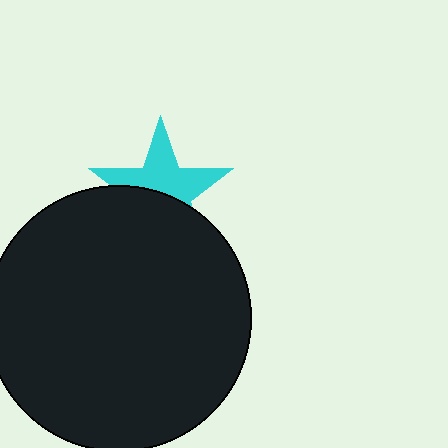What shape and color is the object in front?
The object in front is a black circle.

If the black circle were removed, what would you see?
You would see the complete cyan star.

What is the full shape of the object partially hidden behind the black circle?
The partially hidden object is a cyan star.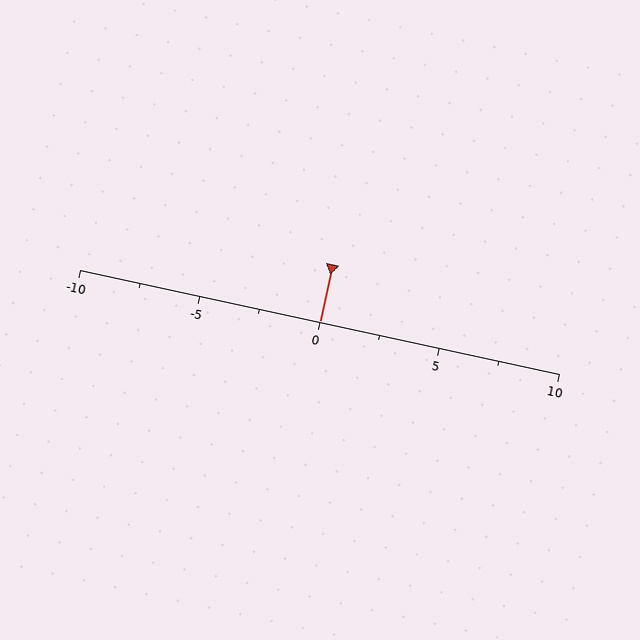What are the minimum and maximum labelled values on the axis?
The axis runs from -10 to 10.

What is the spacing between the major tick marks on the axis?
The major ticks are spaced 5 apart.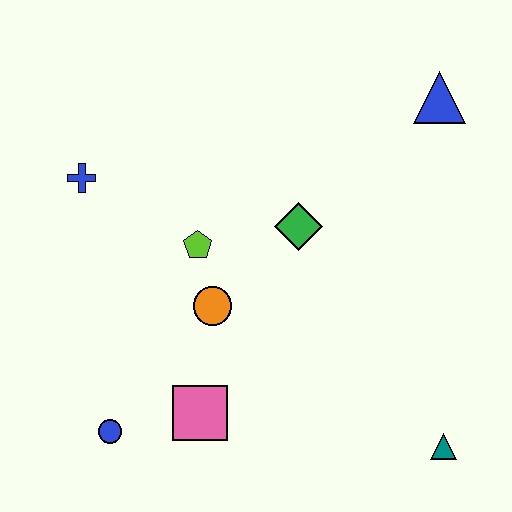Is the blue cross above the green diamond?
Yes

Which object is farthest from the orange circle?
The blue triangle is farthest from the orange circle.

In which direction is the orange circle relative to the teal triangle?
The orange circle is to the left of the teal triangle.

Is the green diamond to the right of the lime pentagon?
Yes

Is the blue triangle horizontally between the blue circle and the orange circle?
No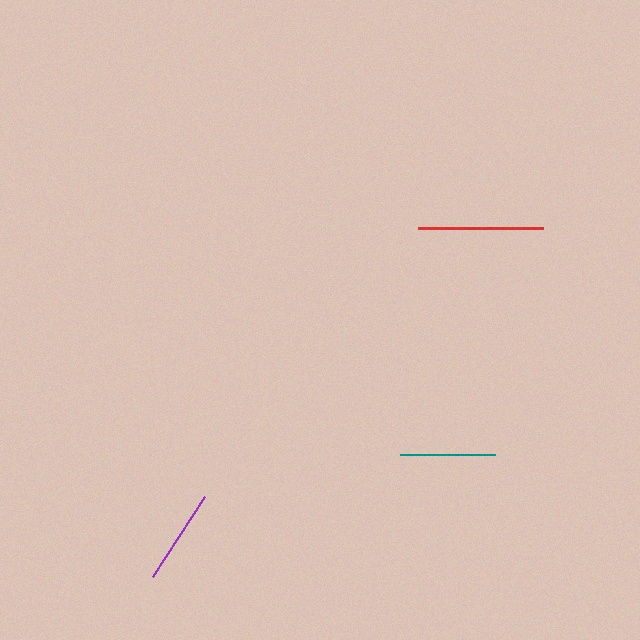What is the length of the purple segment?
The purple segment is approximately 95 pixels long.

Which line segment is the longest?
The red line is the longest at approximately 125 pixels.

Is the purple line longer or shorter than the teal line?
The teal line is longer than the purple line.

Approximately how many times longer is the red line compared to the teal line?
The red line is approximately 1.3 times the length of the teal line.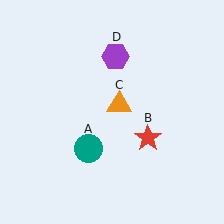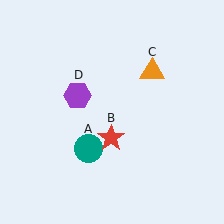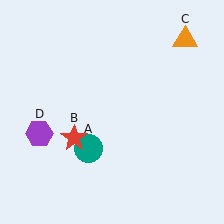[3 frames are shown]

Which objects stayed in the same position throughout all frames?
Teal circle (object A) remained stationary.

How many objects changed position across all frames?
3 objects changed position: red star (object B), orange triangle (object C), purple hexagon (object D).